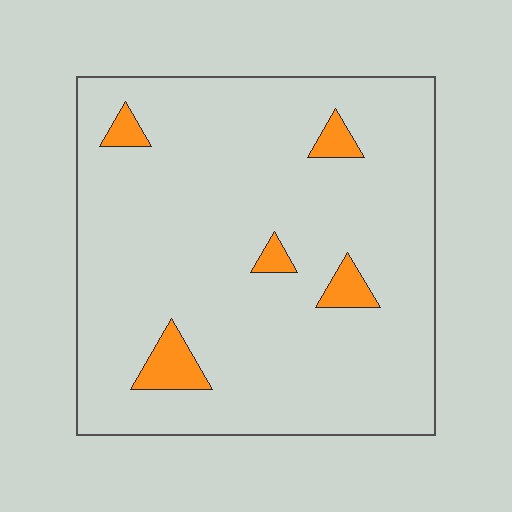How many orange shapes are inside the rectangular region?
5.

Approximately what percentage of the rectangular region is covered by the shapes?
Approximately 5%.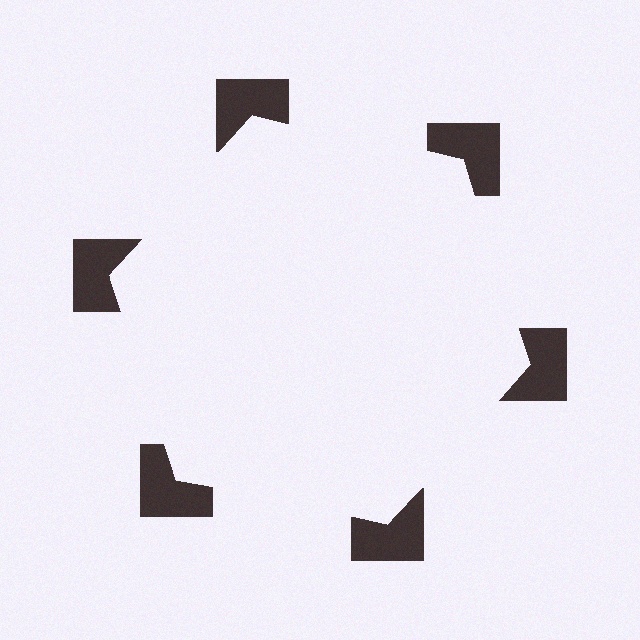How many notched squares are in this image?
There are 6 — one at each vertex of the illusory hexagon.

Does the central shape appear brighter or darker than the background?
It typically appears slightly brighter than the background, even though no actual brightness change is drawn.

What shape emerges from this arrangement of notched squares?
An illusory hexagon — its edges are inferred from the aligned wedge cuts in the notched squares, not physically drawn.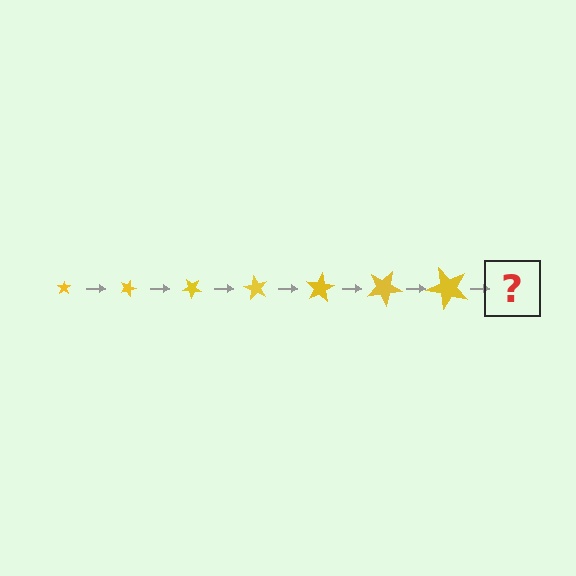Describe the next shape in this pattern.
It should be a star, larger than the previous one and rotated 140 degrees from the start.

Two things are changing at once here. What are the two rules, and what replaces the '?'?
The two rules are that the star grows larger each step and it rotates 20 degrees each step. The '?' should be a star, larger than the previous one and rotated 140 degrees from the start.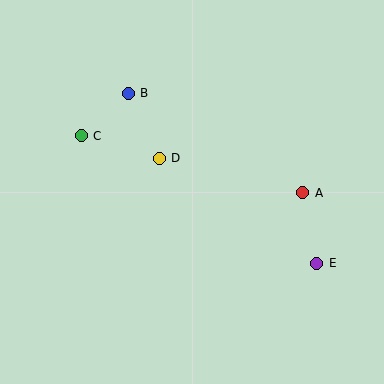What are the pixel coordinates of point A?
Point A is at (303, 193).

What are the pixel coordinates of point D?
Point D is at (159, 158).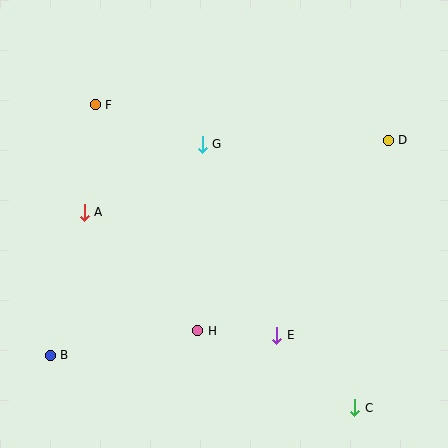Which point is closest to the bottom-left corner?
Point B is closest to the bottom-left corner.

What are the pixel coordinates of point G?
Point G is at (202, 144).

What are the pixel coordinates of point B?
Point B is at (50, 355).